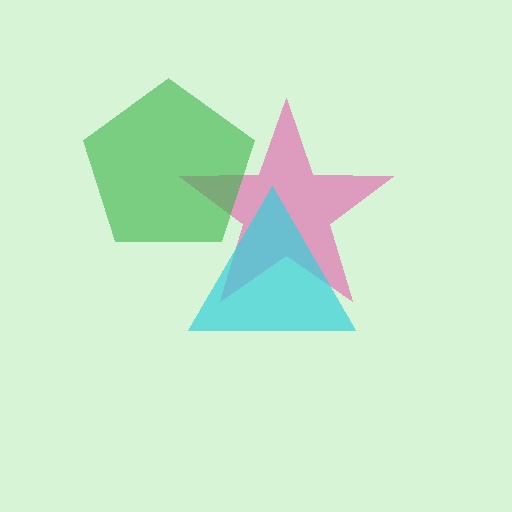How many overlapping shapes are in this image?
There are 3 overlapping shapes in the image.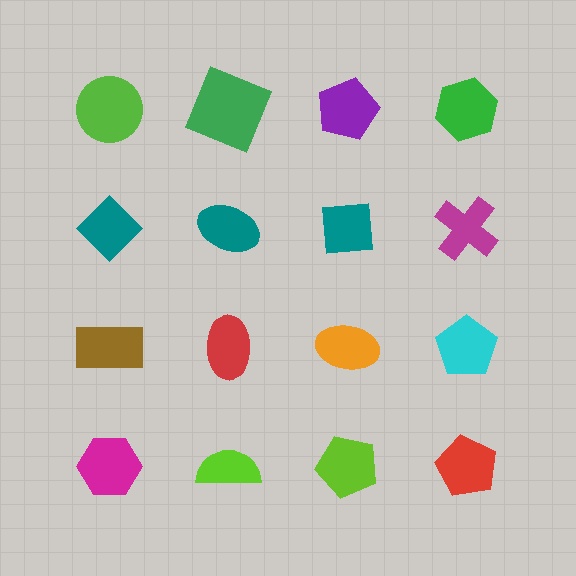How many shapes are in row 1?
4 shapes.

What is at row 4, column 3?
A lime pentagon.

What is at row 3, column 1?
A brown rectangle.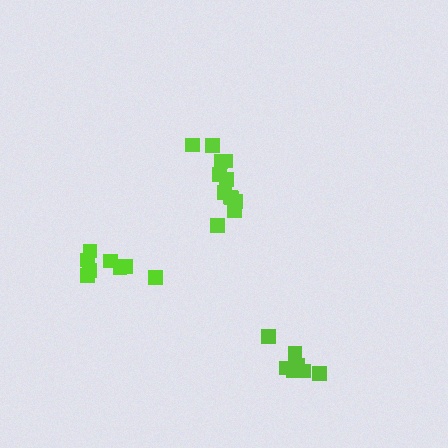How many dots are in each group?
Group 1: 12 dots, Group 2: 7 dots, Group 3: 8 dots (27 total).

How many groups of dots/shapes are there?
There are 3 groups.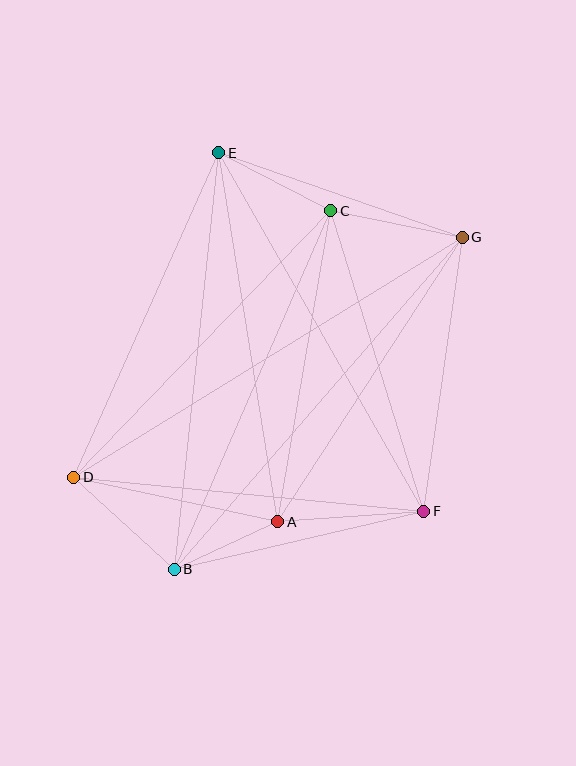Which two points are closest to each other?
Points A and B are closest to each other.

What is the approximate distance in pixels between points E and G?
The distance between E and G is approximately 258 pixels.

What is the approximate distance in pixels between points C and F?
The distance between C and F is approximately 315 pixels.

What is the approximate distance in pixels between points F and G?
The distance between F and G is approximately 277 pixels.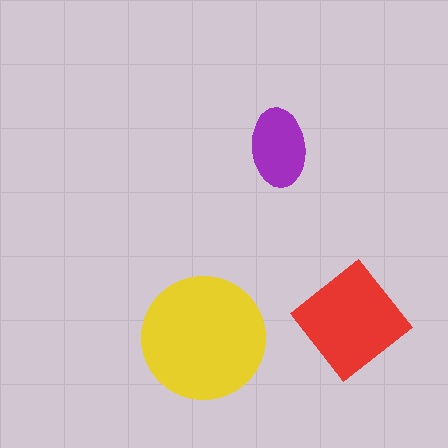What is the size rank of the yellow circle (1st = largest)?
1st.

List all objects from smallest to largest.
The purple ellipse, the red diamond, the yellow circle.